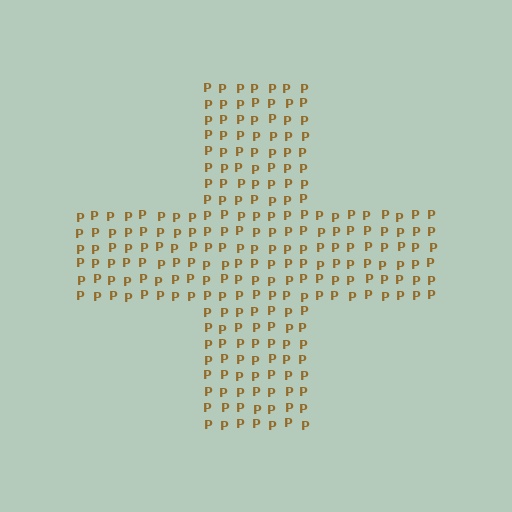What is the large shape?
The large shape is a cross.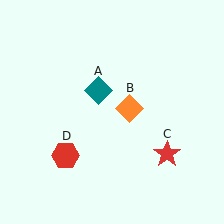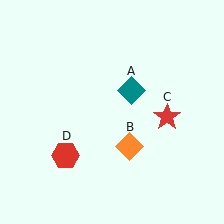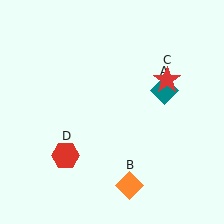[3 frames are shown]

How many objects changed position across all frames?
3 objects changed position: teal diamond (object A), orange diamond (object B), red star (object C).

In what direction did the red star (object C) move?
The red star (object C) moved up.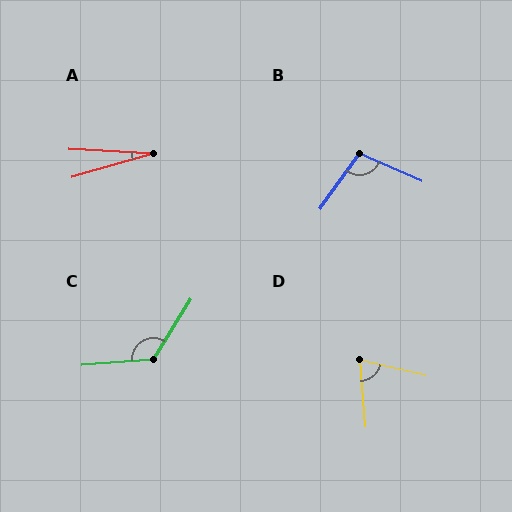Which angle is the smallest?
A, at approximately 19 degrees.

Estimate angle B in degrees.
Approximately 102 degrees.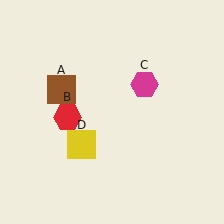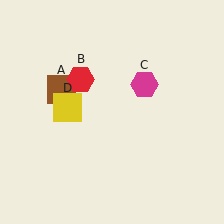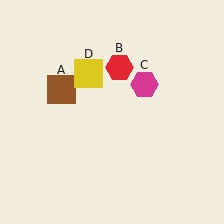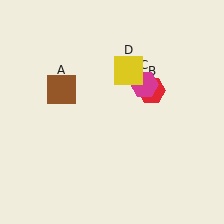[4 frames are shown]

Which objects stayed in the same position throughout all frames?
Brown square (object A) and magenta hexagon (object C) remained stationary.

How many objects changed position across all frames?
2 objects changed position: red hexagon (object B), yellow square (object D).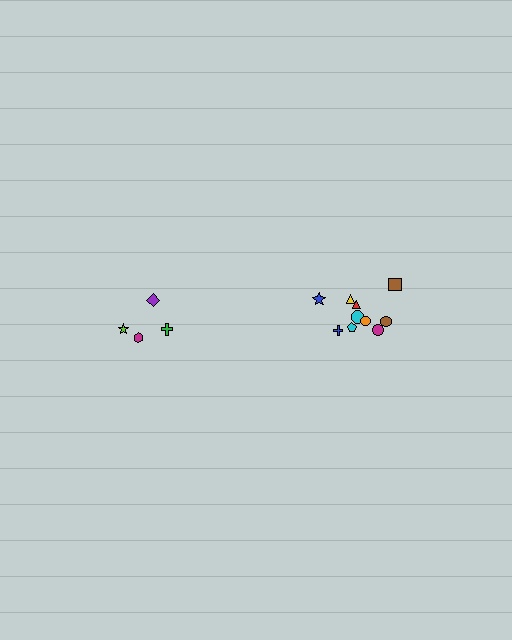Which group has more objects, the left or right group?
The right group.